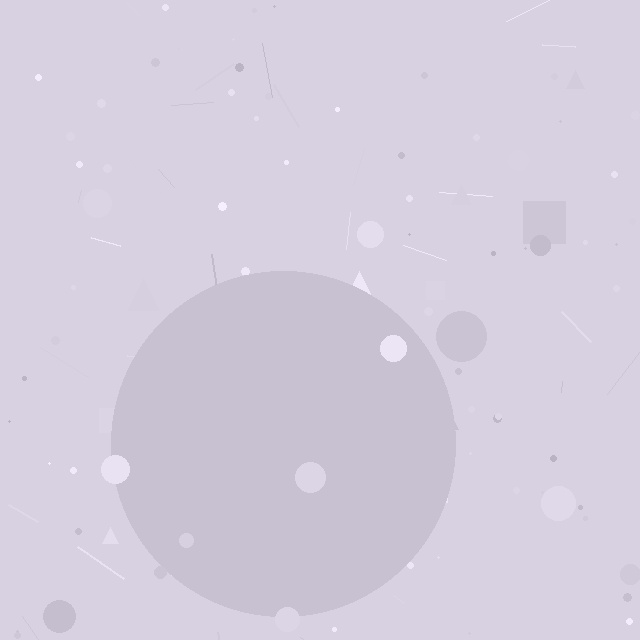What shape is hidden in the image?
A circle is hidden in the image.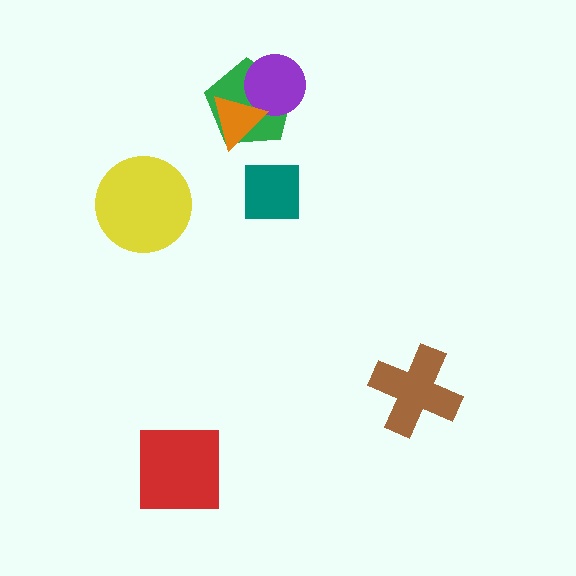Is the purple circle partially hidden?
Yes, it is partially covered by another shape.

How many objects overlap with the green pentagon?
2 objects overlap with the green pentagon.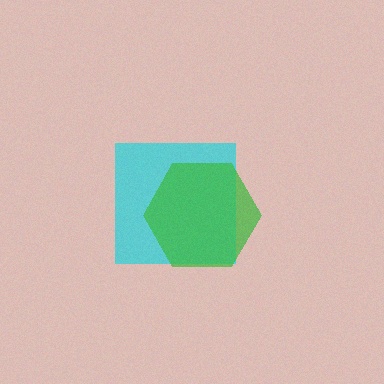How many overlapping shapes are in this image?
There are 2 overlapping shapes in the image.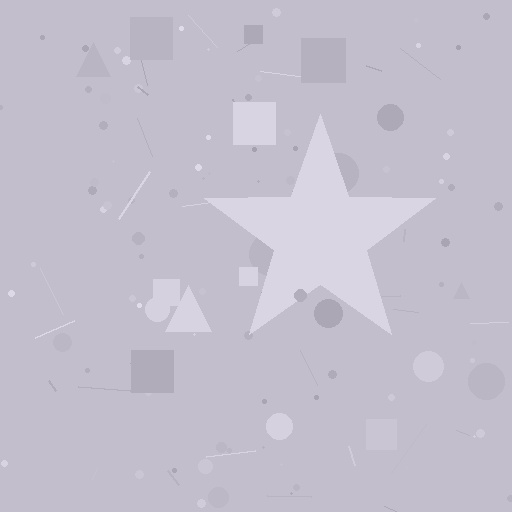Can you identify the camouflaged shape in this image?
The camouflaged shape is a star.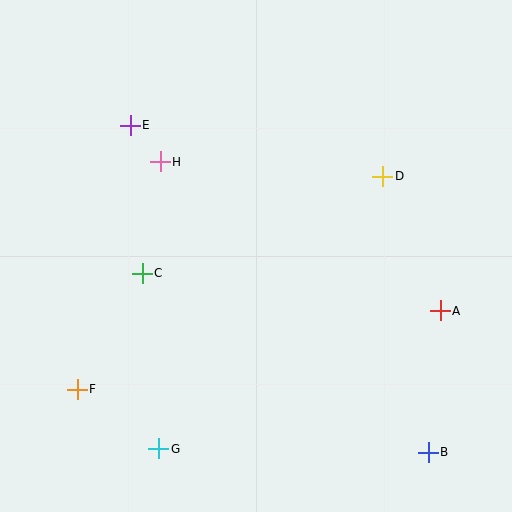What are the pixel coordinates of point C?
Point C is at (142, 273).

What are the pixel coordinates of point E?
Point E is at (130, 125).